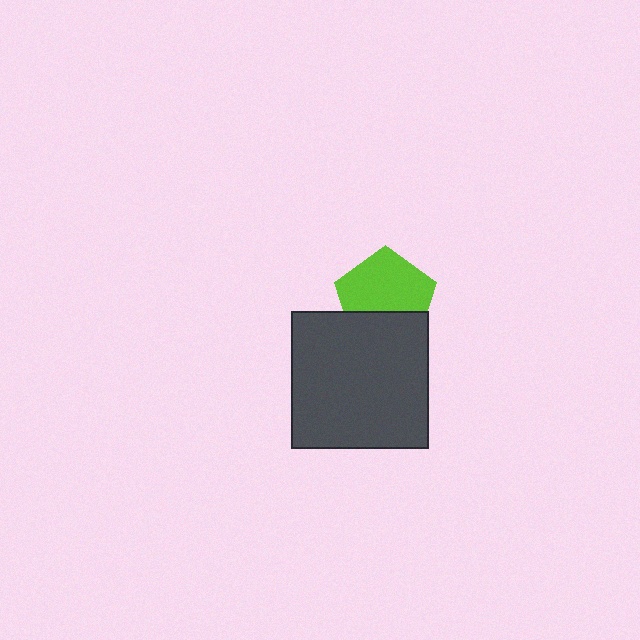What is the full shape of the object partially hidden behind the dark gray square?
The partially hidden object is a lime pentagon.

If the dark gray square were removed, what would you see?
You would see the complete lime pentagon.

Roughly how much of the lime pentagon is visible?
Most of it is visible (roughly 66%).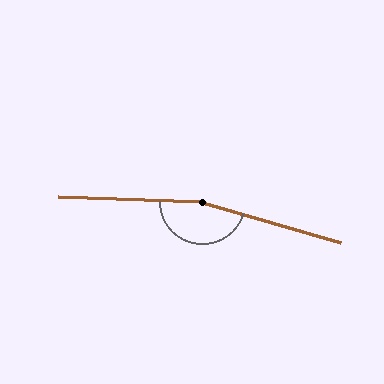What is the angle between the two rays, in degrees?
Approximately 166 degrees.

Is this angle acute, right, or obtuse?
It is obtuse.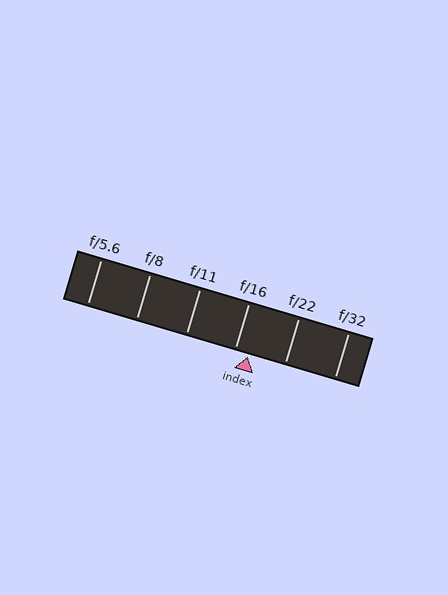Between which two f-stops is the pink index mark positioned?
The index mark is between f/16 and f/22.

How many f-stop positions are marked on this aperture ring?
There are 6 f-stop positions marked.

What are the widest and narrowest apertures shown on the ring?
The widest aperture shown is f/5.6 and the narrowest is f/32.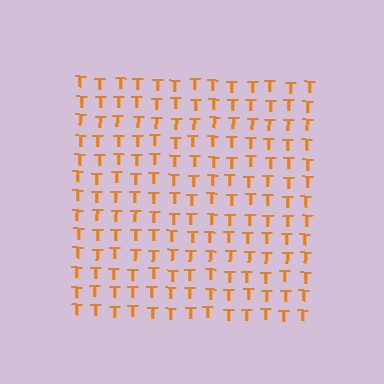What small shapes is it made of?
It is made of small letter T's.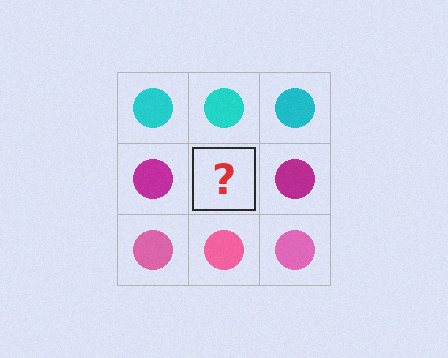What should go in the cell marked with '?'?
The missing cell should contain a magenta circle.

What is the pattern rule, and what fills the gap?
The rule is that each row has a consistent color. The gap should be filled with a magenta circle.